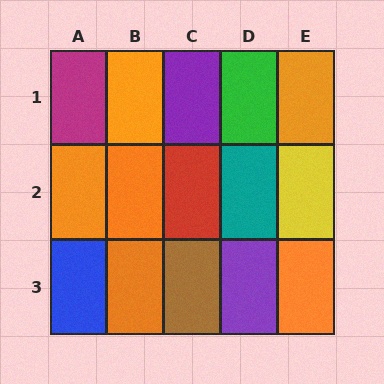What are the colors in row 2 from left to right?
Orange, orange, red, teal, yellow.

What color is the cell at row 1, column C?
Purple.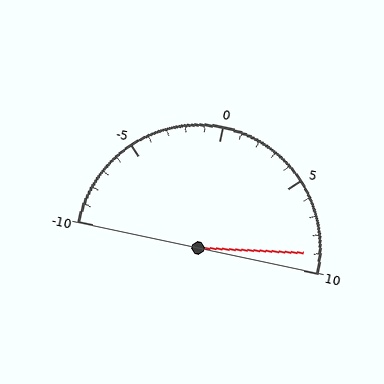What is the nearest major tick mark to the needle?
The nearest major tick mark is 10.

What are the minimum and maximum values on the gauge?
The gauge ranges from -10 to 10.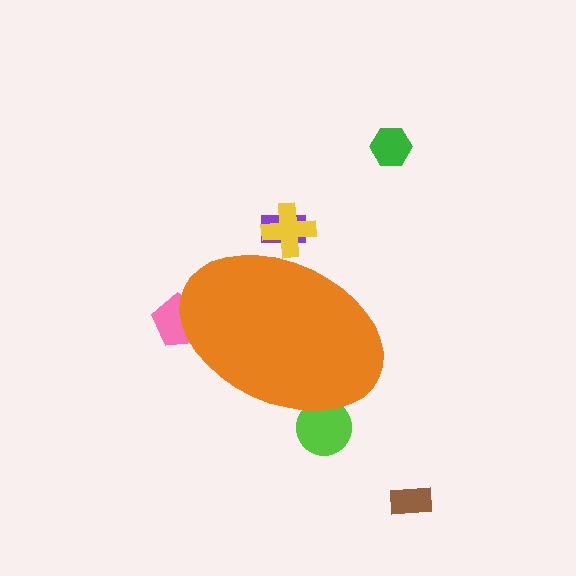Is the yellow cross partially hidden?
Yes, the yellow cross is partially hidden behind the orange ellipse.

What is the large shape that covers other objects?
An orange ellipse.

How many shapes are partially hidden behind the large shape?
4 shapes are partially hidden.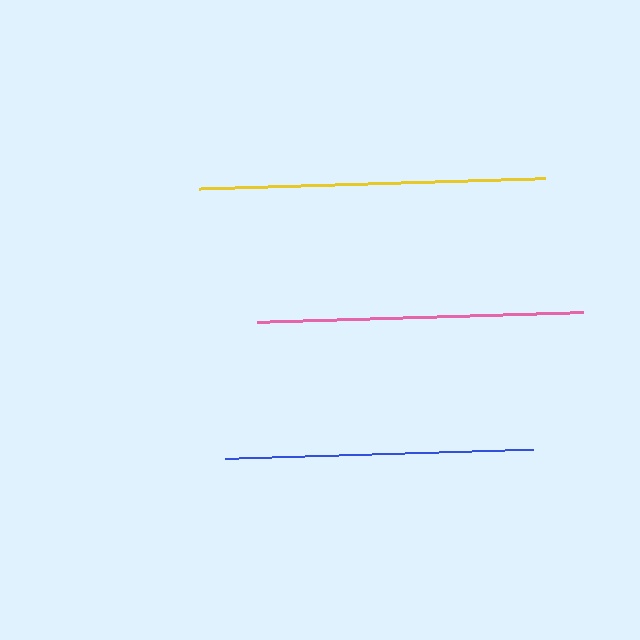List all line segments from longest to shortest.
From longest to shortest: yellow, pink, blue.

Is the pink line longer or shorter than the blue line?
The pink line is longer than the blue line.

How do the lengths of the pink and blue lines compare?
The pink and blue lines are approximately the same length.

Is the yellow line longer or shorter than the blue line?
The yellow line is longer than the blue line.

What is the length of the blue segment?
The blue segment is approximately 308 pixels long.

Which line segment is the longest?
The yellow line is the longest at approximately 346 pixels.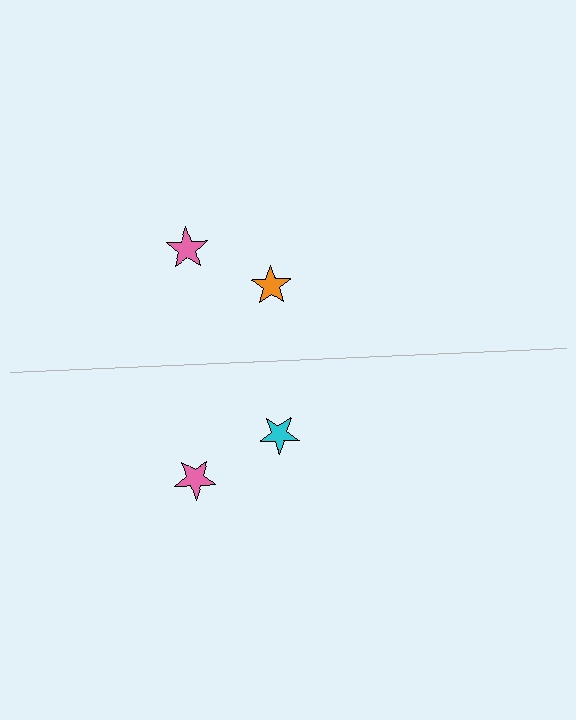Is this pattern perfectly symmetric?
No, the pattern is not perfectly symmetric. The cyan star on the bottom side breaks the symmetry — its mirror counterpart is orange.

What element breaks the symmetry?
The cyan star on the bottom side breaks the symmetry — its mirror counterpart is orange.